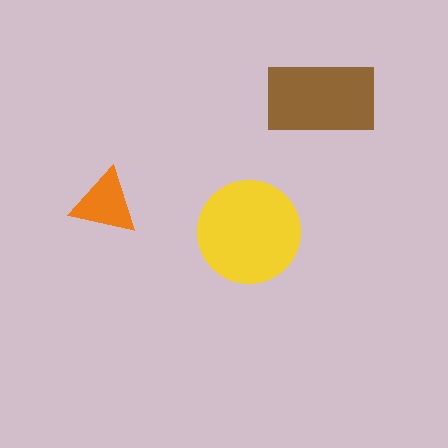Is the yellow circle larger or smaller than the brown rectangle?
Larger.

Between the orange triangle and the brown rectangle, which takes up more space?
The brown rectangle.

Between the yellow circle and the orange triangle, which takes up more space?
The yellow circle.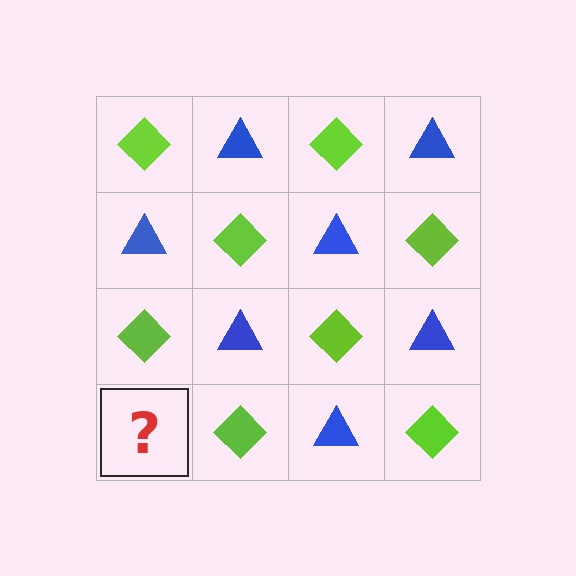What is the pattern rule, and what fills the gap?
The rule is that it alternates lime diamond and blue triangle in a checkerboard pattern. The gap should be filled with a blue triangle.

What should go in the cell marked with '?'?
The missing cell should contain a blue triangle.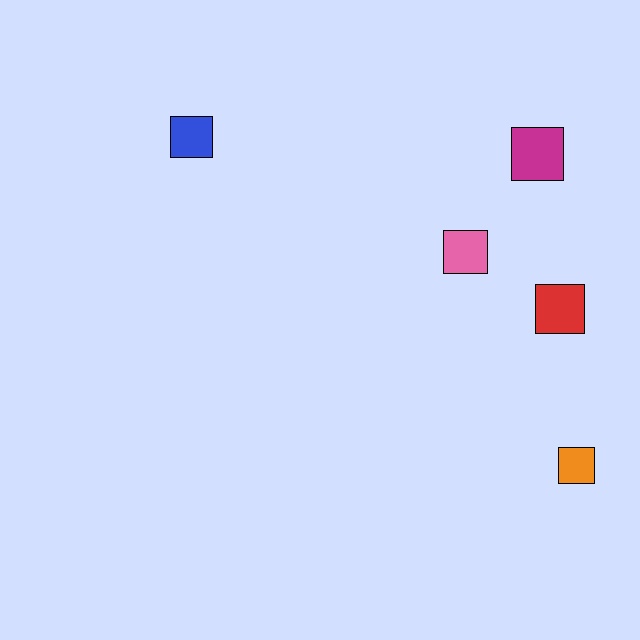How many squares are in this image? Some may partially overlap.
There are 5 squares.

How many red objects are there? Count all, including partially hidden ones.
There is 1 red object.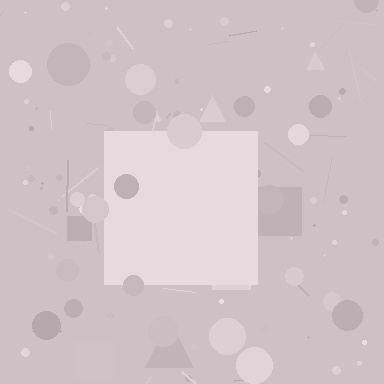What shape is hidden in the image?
A square is hidden in the image.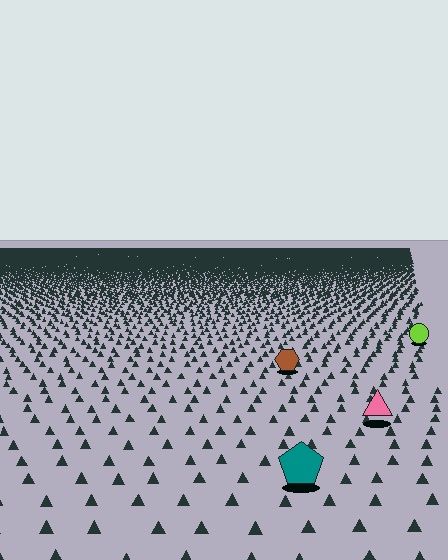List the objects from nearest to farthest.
From nearest to farthest: the teal pentagon, the pink triangle, the brown hexagon, the lime circle.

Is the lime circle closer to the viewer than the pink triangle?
No. The pink triangle is closer — you can tell from the texture gradient: the ground texture is coarser near it.